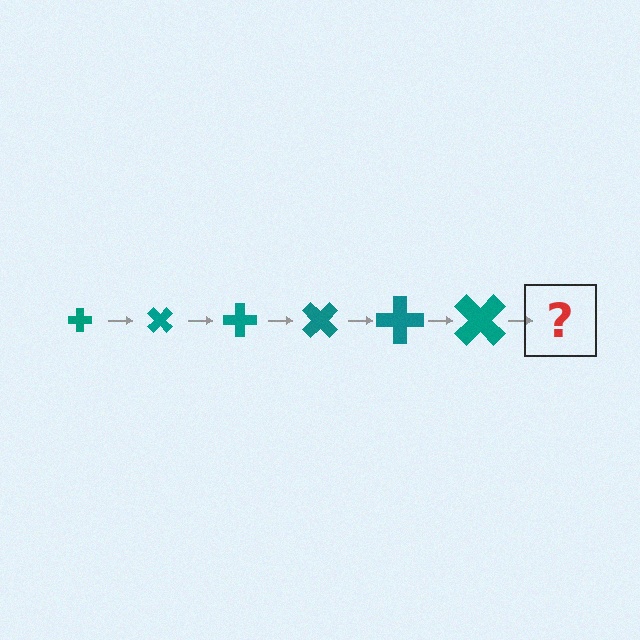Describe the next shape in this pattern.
It should be a cross, larger than the previous one and rotated 270 degrees from the start.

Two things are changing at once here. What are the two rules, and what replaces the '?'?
The two rules are that the cross grows larger each step and it rotates 45 degrees each step. The '?' should be a cross, larger than the previous one and rotated 270 degrees from the start.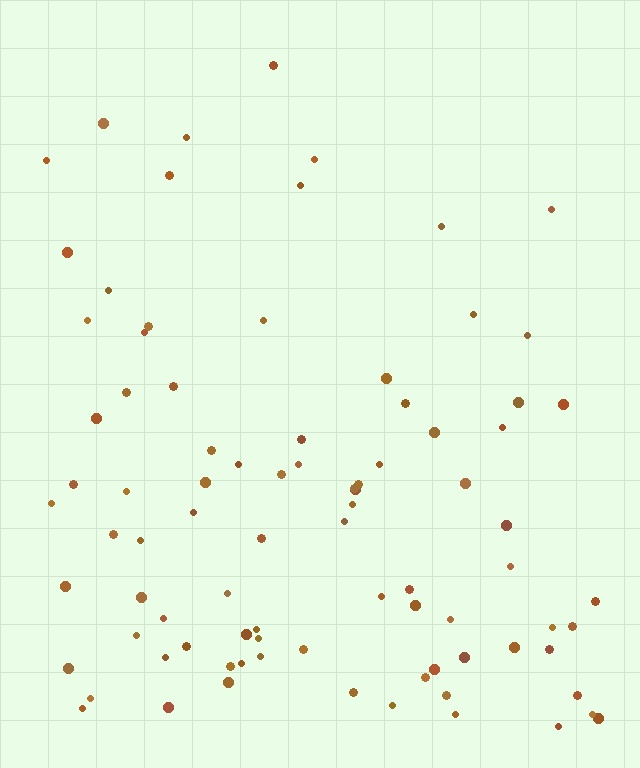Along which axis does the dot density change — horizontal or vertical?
Vertical.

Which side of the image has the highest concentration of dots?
The bottom.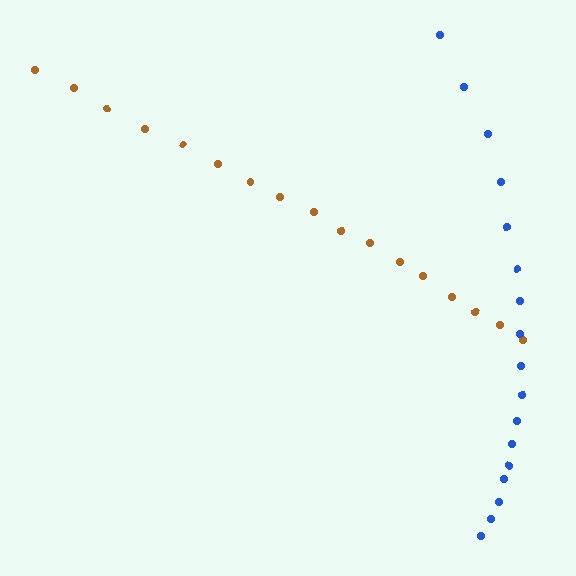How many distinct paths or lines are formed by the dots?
There are 2 distinct paths.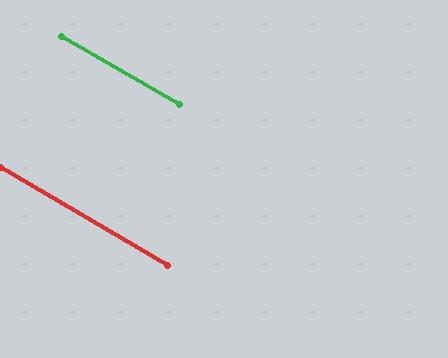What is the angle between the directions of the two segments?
Approximately 1 degree.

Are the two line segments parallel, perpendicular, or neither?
Parallel — their directions differ by only 0.7°.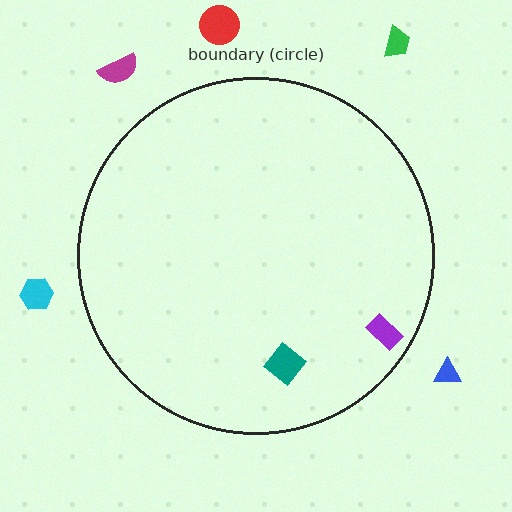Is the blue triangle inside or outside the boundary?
Outside.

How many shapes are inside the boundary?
2 inside, 5 outside.